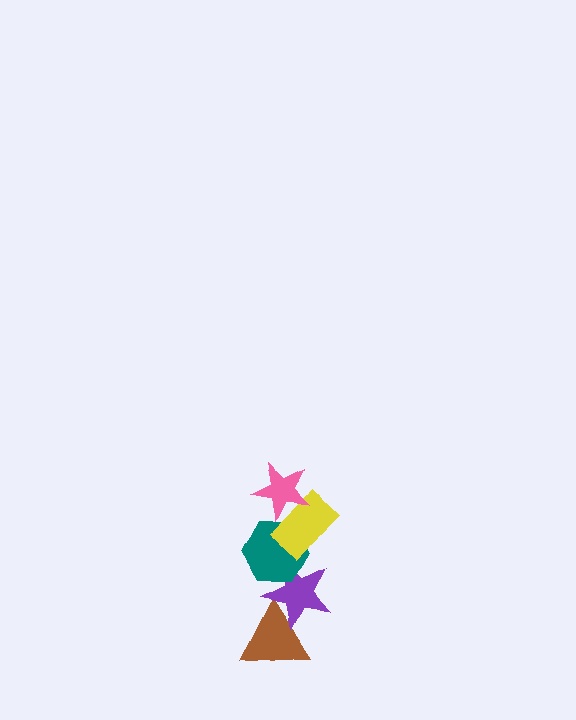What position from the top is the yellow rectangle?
The yellow rectangle is 2nd from the top.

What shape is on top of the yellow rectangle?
The pink star is on top of the yellow rectangle.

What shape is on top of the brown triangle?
The purple star is on top of the brown triangle.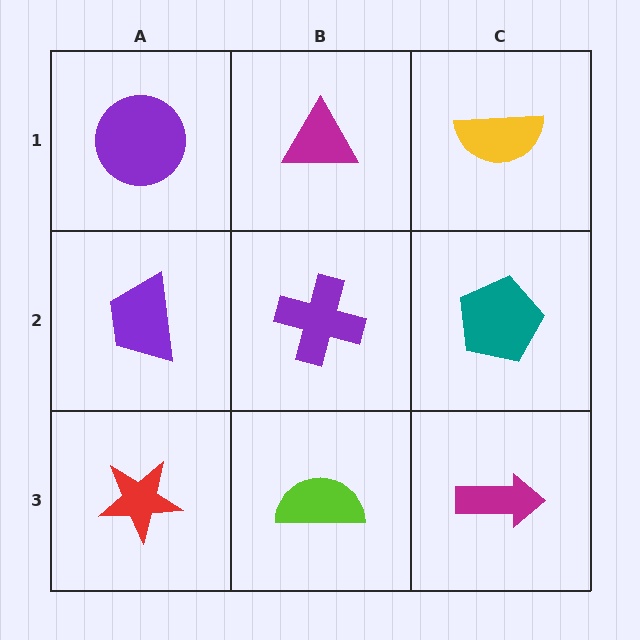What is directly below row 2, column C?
A magenta arrow.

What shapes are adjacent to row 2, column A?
A purple circle (row 1, column A), a red star (row 3, column A), a purple cross (row 2, column B).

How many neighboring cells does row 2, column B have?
4.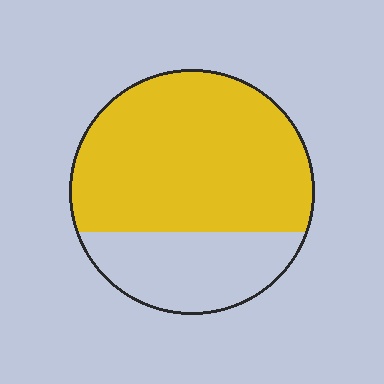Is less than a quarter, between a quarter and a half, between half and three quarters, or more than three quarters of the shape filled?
Between half and three quarters.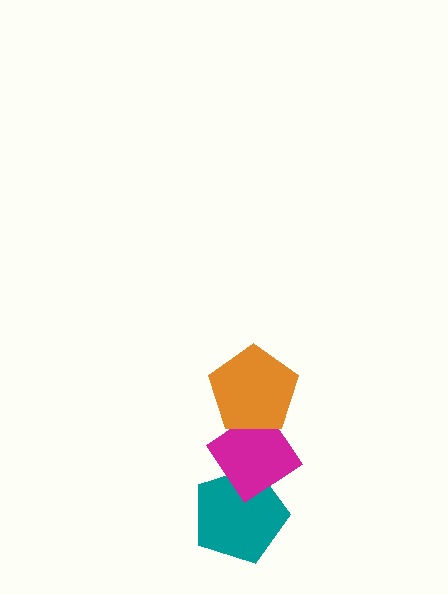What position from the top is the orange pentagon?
The orange pentagon is 1st from the top.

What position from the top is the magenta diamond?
The magenta diamond is 2nd from the top.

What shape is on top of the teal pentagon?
The magenta diamond is on top of the teal pentagon.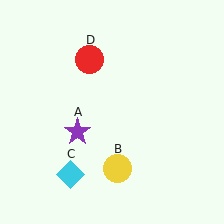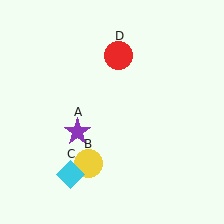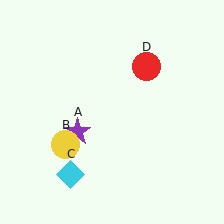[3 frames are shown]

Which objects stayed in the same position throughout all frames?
Purple star (object A) and cyan diamond (object C) remained stationary.